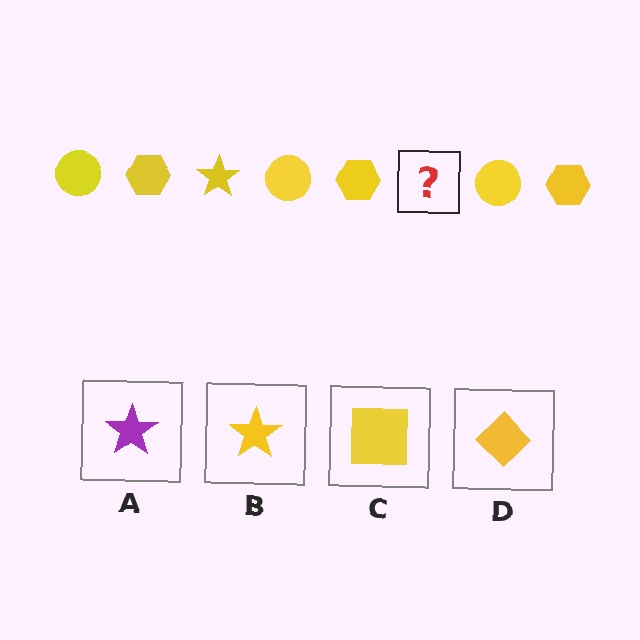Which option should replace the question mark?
Option B.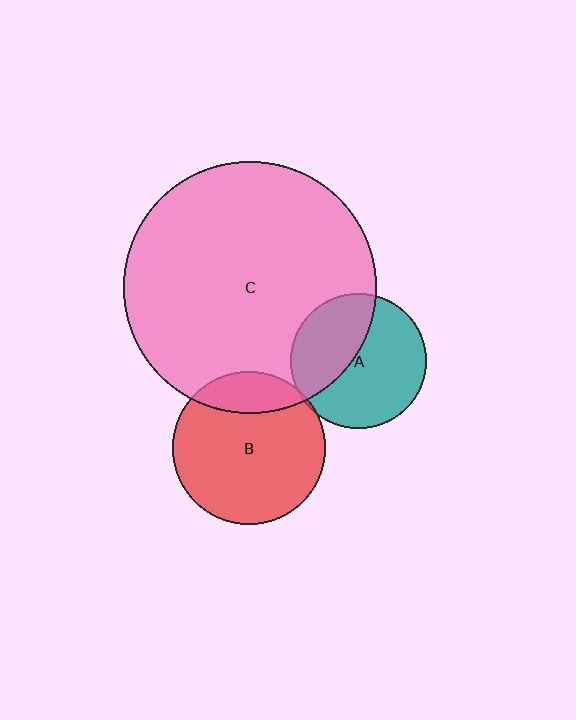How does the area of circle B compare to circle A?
Approximately 1.3 times.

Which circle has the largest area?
Circle C (pink).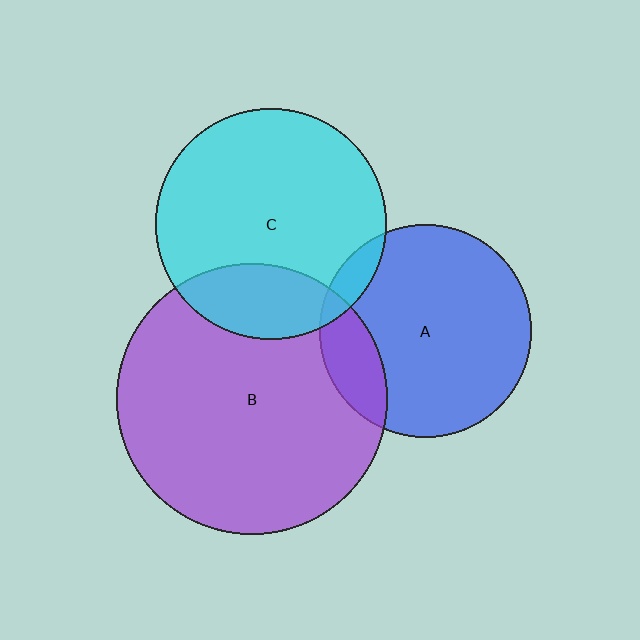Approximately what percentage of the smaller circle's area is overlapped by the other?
Approximately 15%.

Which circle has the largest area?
Circle B (purple).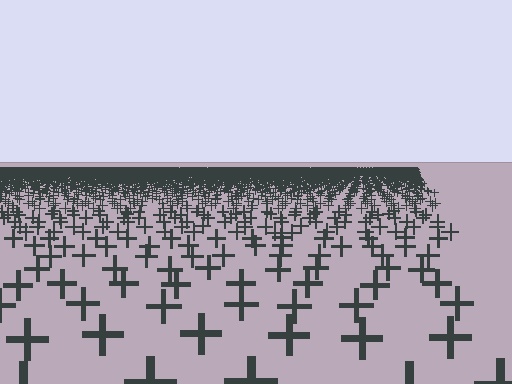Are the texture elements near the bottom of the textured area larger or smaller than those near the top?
Larger. Near the bottom, elements are closer to the viewer and appear at a bigger on-screen size.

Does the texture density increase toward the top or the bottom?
Density increases toward the top.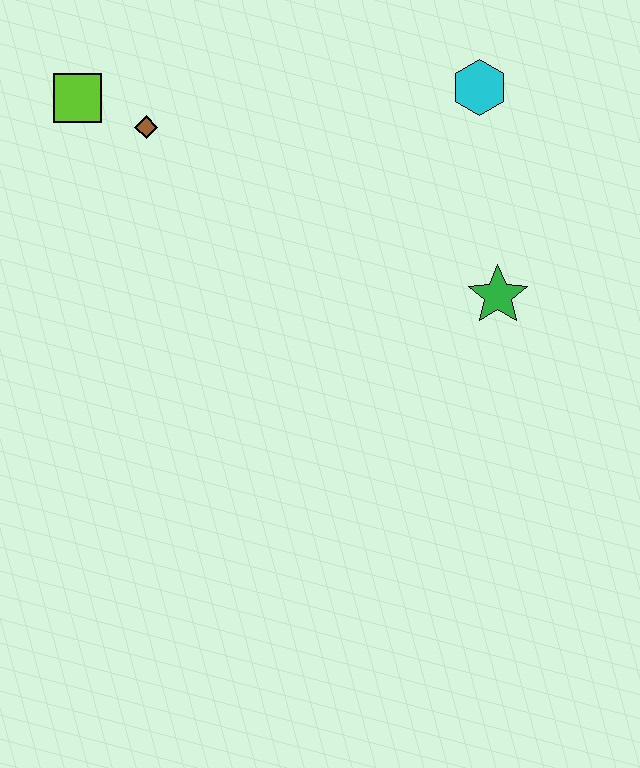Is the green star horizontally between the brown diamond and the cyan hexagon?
No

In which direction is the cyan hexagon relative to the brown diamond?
The cyan hexagon is to the right of the brown diamond.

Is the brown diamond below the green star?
No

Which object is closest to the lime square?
The brown diamond is closest to the lime square.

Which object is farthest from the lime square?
The green star is farthest from the lime square.